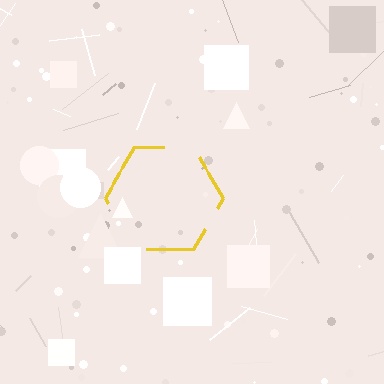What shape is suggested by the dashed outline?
The dashed outline suggests a hexagon.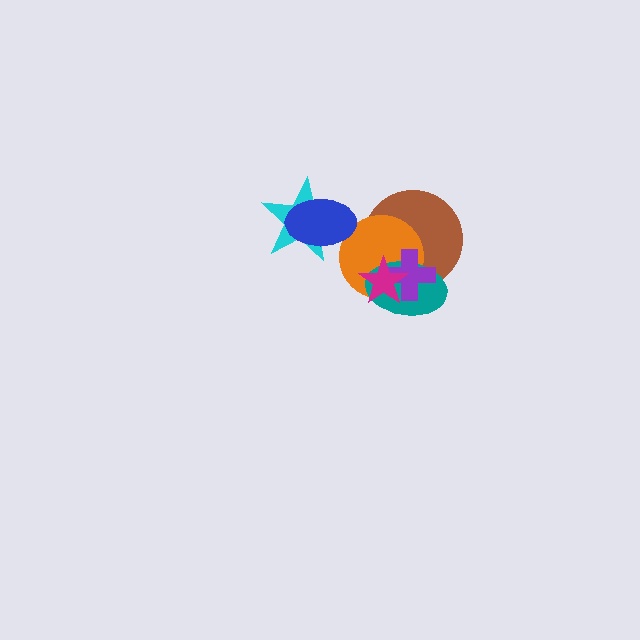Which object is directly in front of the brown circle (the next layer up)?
The orange circle is directly in front of the brown circle.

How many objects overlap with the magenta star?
4 objects overlap with the magenta star.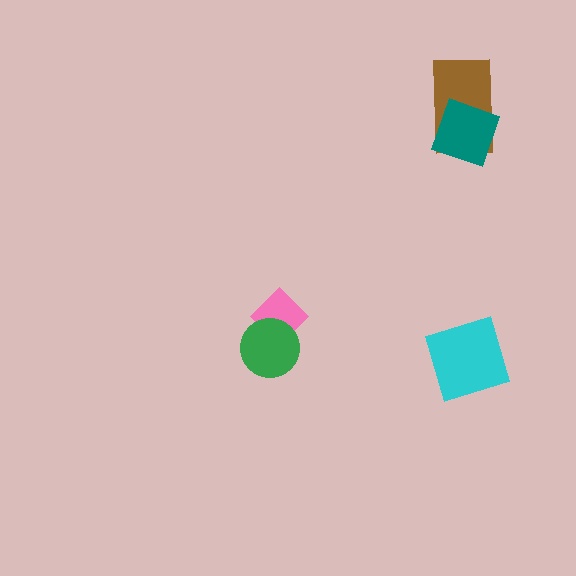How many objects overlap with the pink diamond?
1 object overlaps with the pink diamond.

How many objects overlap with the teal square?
1 object overlaps with the teal square.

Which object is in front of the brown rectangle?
The teal square is in front of the brown rectangle.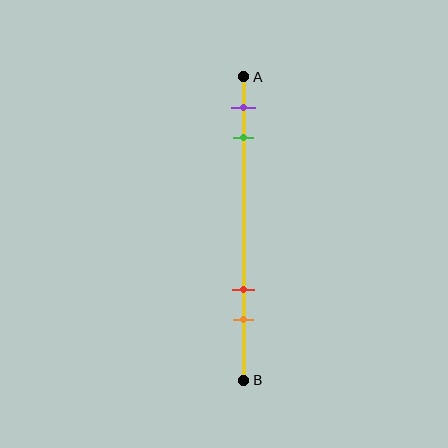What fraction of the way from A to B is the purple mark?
The purple mark is approximately 10% (0.1) of the way from A to B.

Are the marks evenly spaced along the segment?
No, the marks are not evenly spaced.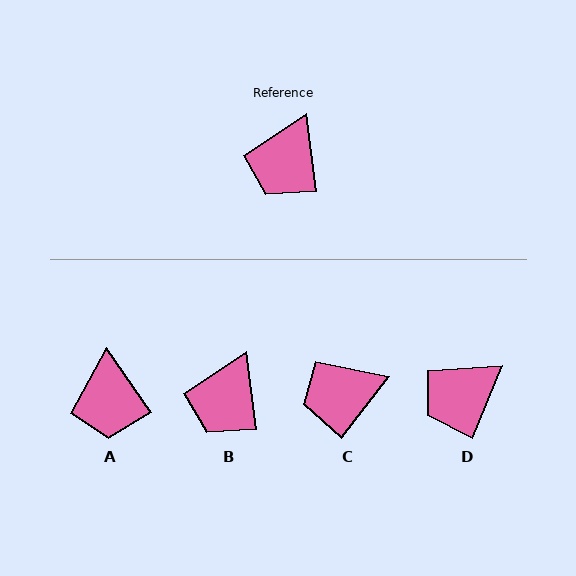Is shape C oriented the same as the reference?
No, it is off by about 45 degrees.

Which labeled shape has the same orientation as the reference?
B.